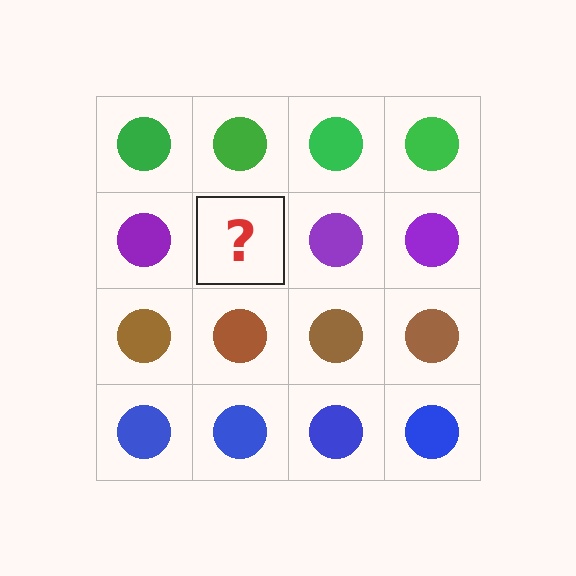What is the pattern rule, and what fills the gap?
The rule is that each row has a consistent color. The gap should be filled with a purple circle.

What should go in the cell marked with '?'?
The missing cell should contain a purple circle.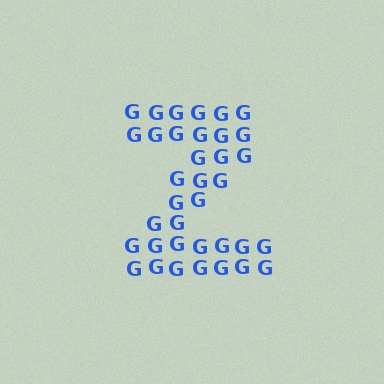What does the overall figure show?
The overall figure shows the letter Z.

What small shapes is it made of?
It is made of small letter G's.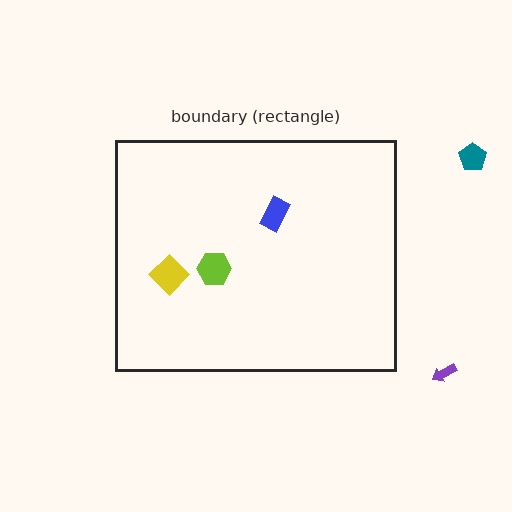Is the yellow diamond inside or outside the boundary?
Inside.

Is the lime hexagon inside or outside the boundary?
Inside.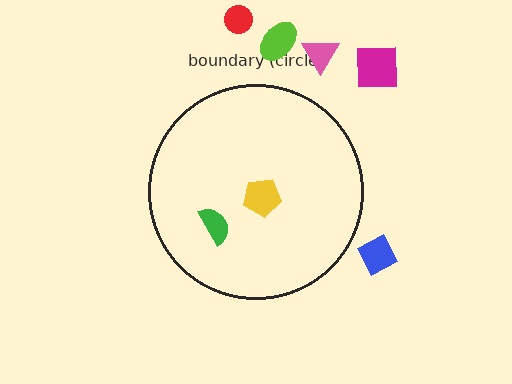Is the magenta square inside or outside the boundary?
Outside.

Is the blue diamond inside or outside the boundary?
Outside.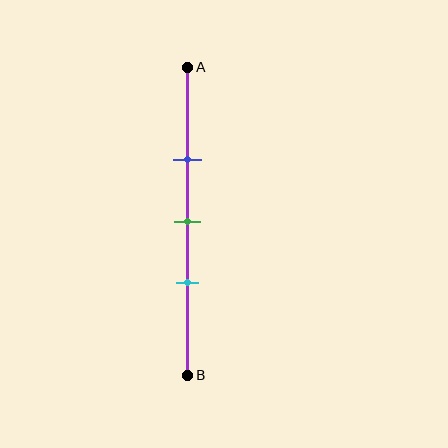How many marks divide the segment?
There are 3 marks dividing the segment.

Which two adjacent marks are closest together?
The green and cyan marks are the closest adjacent pair.